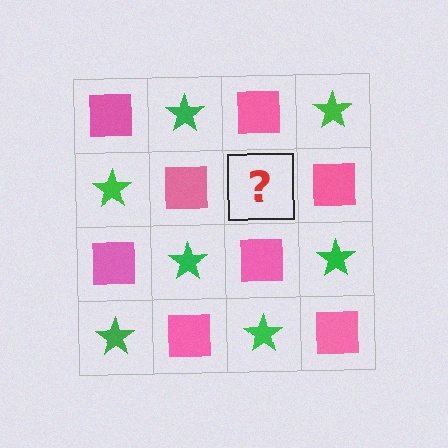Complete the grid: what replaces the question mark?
The question mark should be replaced with a green star.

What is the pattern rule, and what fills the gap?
The rule is that it alternates pink square and green star in a checkerboard pattern. The gap should be filled with a green star.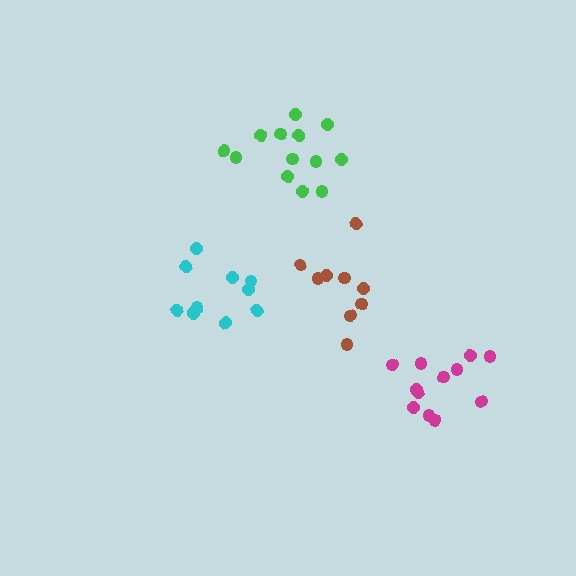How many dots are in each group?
Group 1: 10 dots, Group 2: 13 dots, Group 3: 12 dots, Group 4: 9 dots (44 total).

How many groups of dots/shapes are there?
There are 4 groups.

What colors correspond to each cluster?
The clusters are colored: cyan, green, magenta, brown.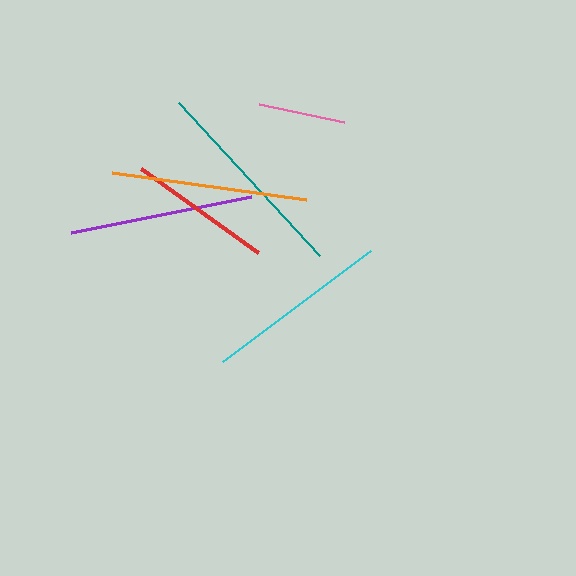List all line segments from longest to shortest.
From longest to shortest: teal, orange, cyan, purple, red, pink.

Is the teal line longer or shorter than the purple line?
The teal line is longer than the purple line.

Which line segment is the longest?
The teal line is the longest at approximately 209 pixels.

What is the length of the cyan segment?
The cyan segment is approximately 186 pixels long.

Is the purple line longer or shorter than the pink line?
The purple line is longer than the pink line.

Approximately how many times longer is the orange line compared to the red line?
The orange line is approximately 1.4 times the length of the red line.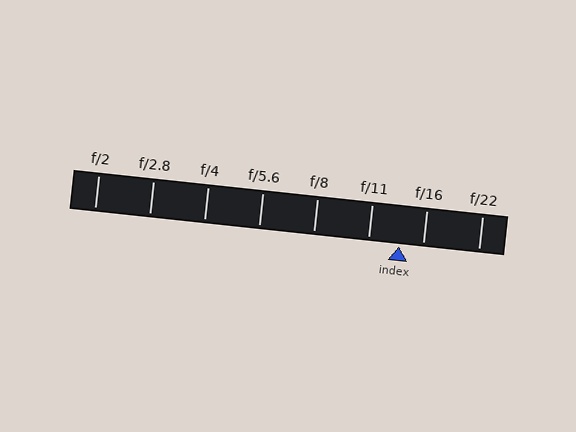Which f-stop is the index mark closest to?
The index mark is closest to f/16.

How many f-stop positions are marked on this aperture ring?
There are 8 f-stop positions marked.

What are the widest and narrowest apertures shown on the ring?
The widest aperture shown is f/2 and the narrowest is f/22.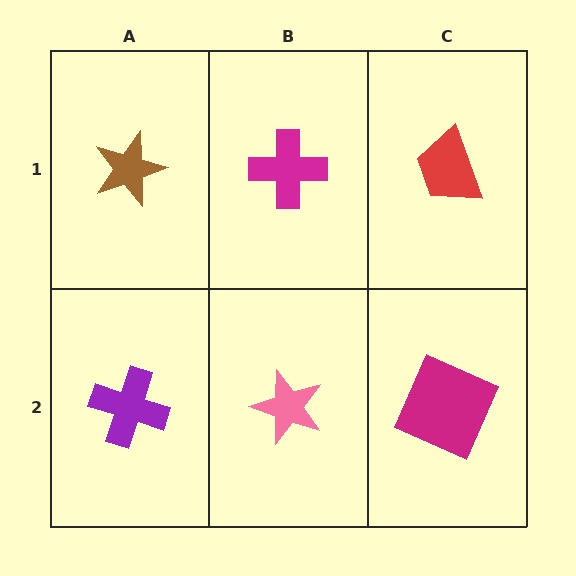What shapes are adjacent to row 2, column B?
A magenta cross (row 1, column B), a purple cross (row 2, column A), a magenta square (row 2, column C).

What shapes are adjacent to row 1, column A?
A purple cross (row 2, column A), a magenta cross (row 1, column B).